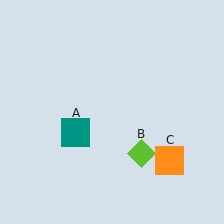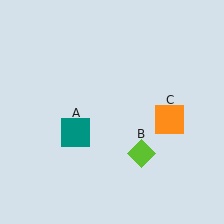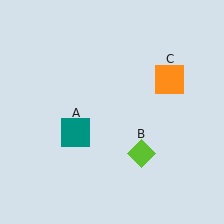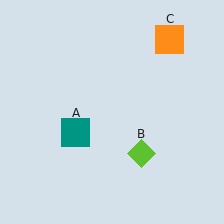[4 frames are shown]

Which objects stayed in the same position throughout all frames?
Teal square (object A) and lime diamond (object B) remained stationary.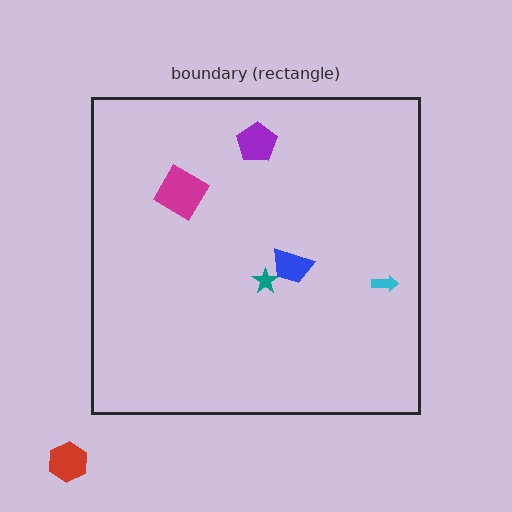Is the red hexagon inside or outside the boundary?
Outside.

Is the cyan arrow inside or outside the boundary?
Inside.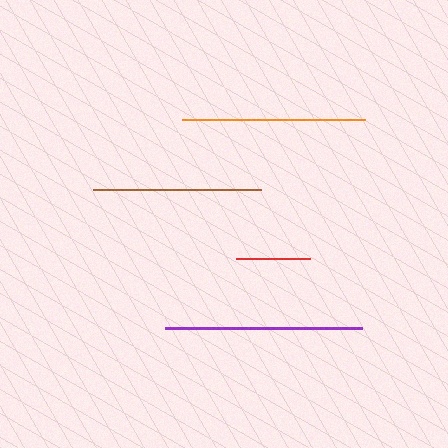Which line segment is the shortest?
The red line is the shortest at approximately 74 pixels.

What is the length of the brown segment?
The brown segment is approximately 168 pixels long.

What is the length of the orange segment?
The orange segment is approximately 183 pixels long.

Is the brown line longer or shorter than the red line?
The brown line is longer than the red line.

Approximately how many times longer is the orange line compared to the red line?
The orange line is approximately 2.5 times the length of the red line.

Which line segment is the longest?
The purple line is the longest at approximately 197 pixels.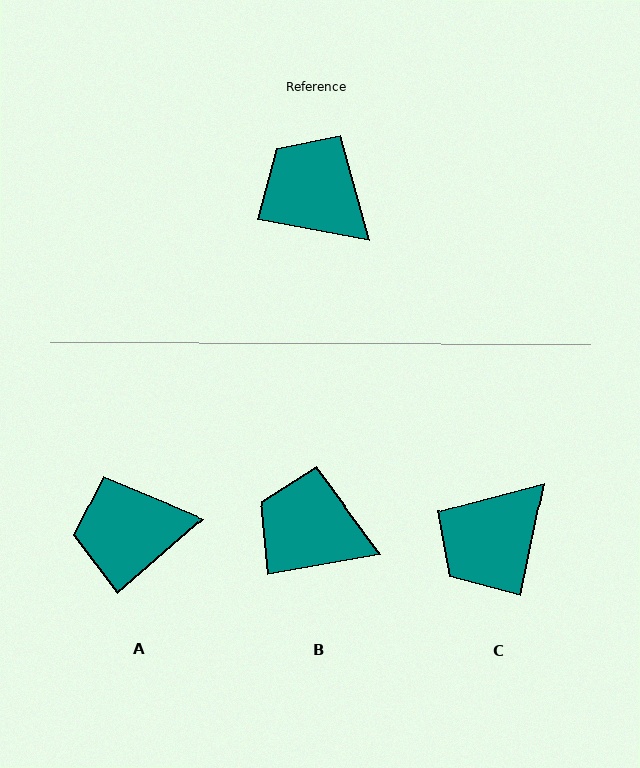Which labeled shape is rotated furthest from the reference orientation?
C, about 90 degrees away.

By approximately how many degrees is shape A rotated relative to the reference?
Approximately 52 degrees counter-clockwise.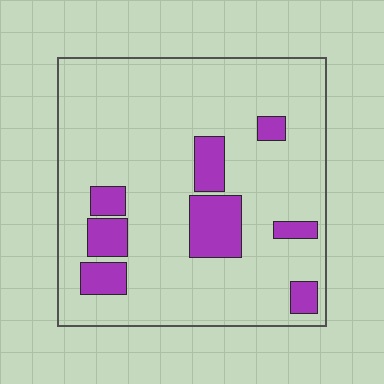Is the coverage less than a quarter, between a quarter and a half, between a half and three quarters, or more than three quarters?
Less than a quarter.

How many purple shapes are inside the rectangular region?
8.